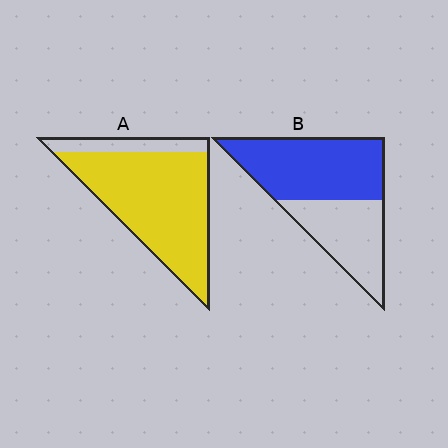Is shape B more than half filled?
Yes.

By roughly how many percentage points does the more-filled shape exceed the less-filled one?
By roughly 25 percentage points (A over B).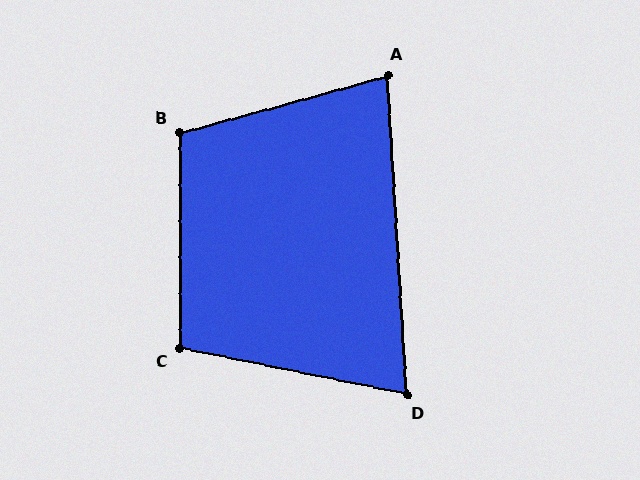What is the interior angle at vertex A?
Approximately 78 degrees (acute).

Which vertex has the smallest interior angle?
D, at approximately 75 degrees.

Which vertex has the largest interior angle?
B, at approximately 105 degrees.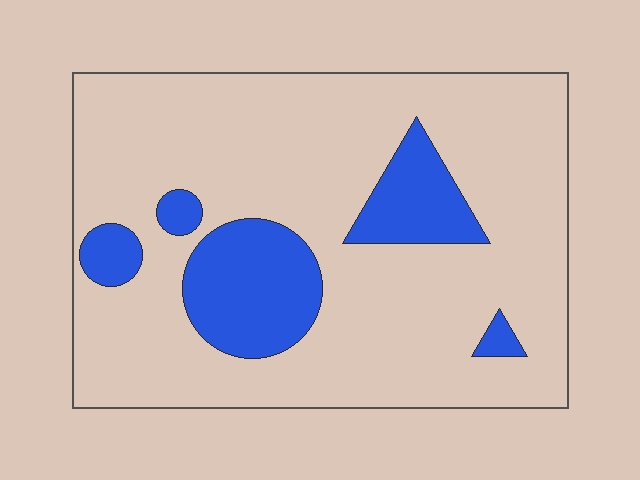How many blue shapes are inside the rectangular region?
5.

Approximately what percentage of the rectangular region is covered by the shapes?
Approximately 20%.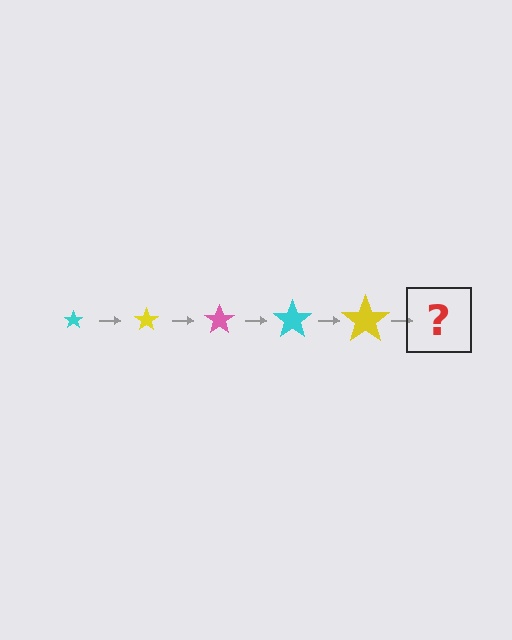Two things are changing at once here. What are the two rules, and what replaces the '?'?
The two rules are that the star grows larger each step and the color cycles through cyan, yellow, and pink. The '?' should be a pink star, larger than the previous one.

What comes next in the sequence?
The next element should be a pink star, larger than the previous one.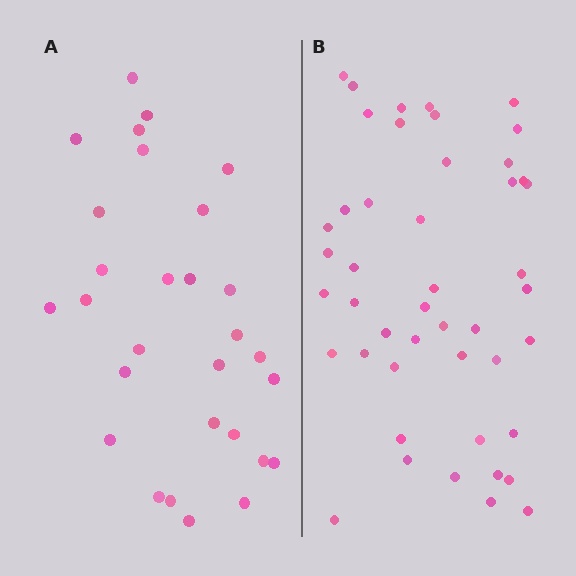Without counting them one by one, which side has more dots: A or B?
Region B (the right region) has more dots.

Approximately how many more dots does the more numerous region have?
Region B has approximately 15 more dots than region A.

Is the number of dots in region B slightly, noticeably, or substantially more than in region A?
Region B has substantially more. The ratio is roughly 1.6 to 1.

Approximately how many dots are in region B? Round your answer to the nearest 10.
About 50 dots. (The exact count is 46, which rounds to 50.)